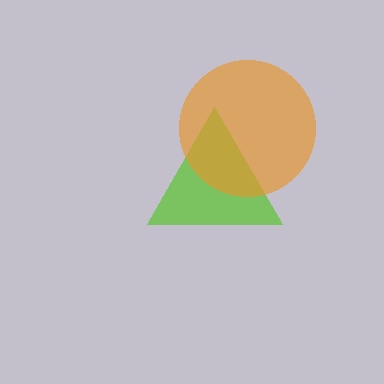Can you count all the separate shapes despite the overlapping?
Yes, there are 2 separate shapes.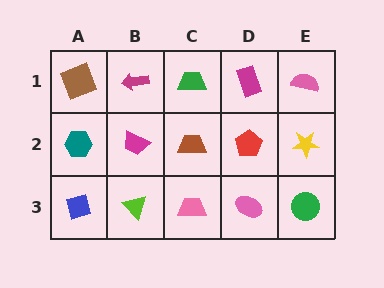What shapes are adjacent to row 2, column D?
A magenta rectangle (row 1, column D), a pink ellipse (row 3, column D), a brown trapezoid (row 2, column C), a yellow star (row 2, column E).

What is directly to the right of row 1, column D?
A pink semicircle.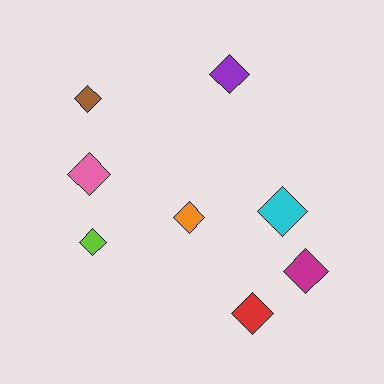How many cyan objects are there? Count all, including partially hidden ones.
There is 1 cyan object.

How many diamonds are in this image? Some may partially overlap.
There are 8 diamonds.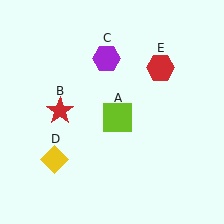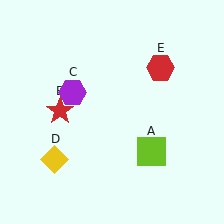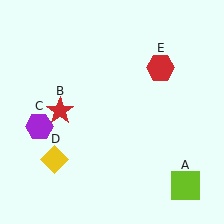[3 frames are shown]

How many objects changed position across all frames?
2 objects changed position: lime square (object A), purple hexagon (object C).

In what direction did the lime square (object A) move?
The lime square (object A) moved down and to the right.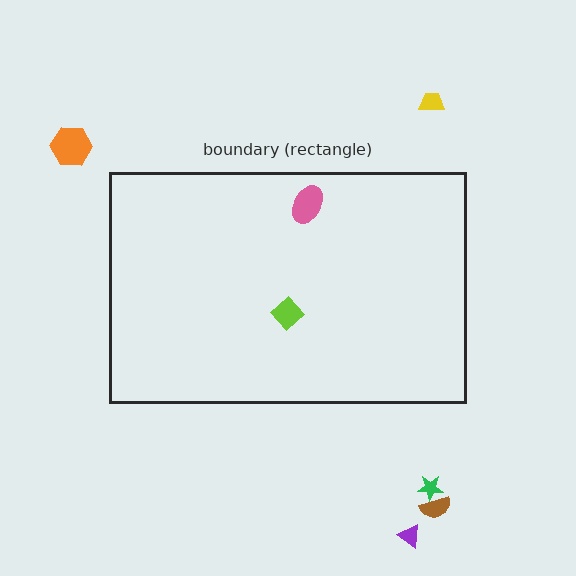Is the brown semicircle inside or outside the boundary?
Outside.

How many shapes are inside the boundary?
2 inside, 5 outside.